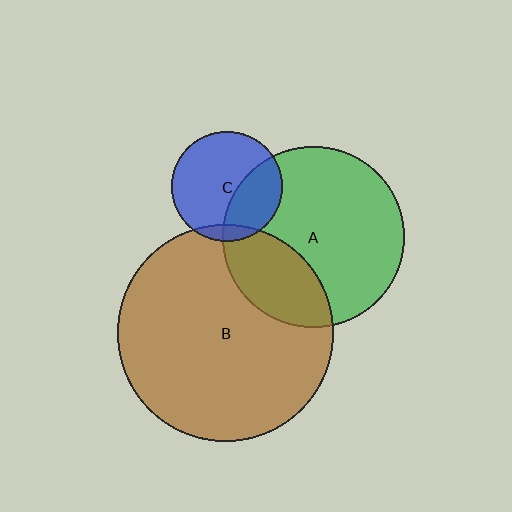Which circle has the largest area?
Circle B (brown).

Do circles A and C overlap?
Yes.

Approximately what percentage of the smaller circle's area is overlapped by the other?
Approximately 35%.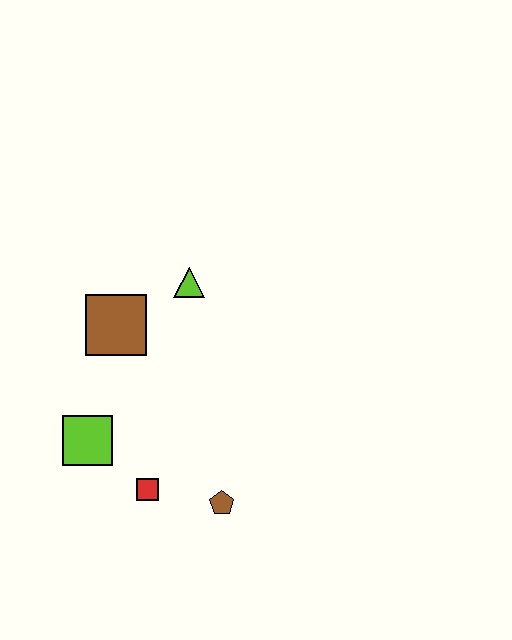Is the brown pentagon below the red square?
Yes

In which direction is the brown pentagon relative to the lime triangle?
The brown pentagon is below the lime triangle.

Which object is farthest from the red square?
The lime triangle is farthest from the red square.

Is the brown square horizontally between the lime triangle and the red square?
No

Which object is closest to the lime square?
The red square is closest to the lime square.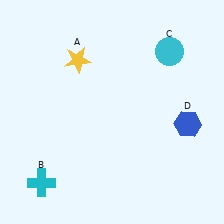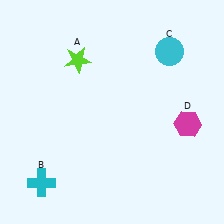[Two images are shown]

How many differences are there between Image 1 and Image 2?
There are 2 differences between the two images.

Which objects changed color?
A changed from yellow to lime. D changed from blue to magenta.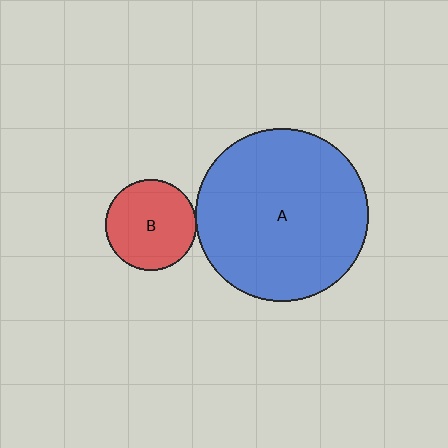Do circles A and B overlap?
Yes.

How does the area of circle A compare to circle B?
Approximately 3.6 times.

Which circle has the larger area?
Circle A (blue).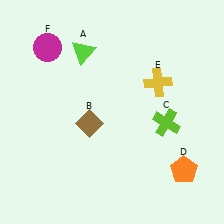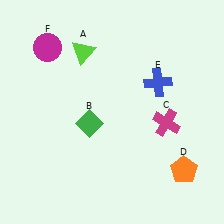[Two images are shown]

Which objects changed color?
B changed from brown to green. C changed from lime to magenta. E changed from yellow to blue.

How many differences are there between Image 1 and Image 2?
There are 3 differences between the two images.